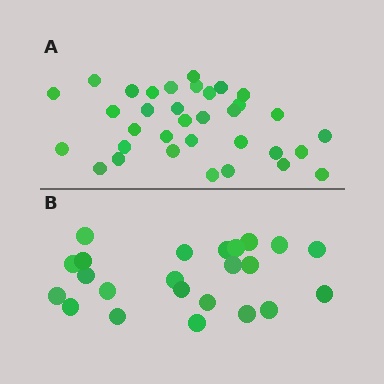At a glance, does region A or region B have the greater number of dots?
Region A (the top region) has more dots.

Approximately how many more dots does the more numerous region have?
Region A has roughly 12 or so more dots than region B.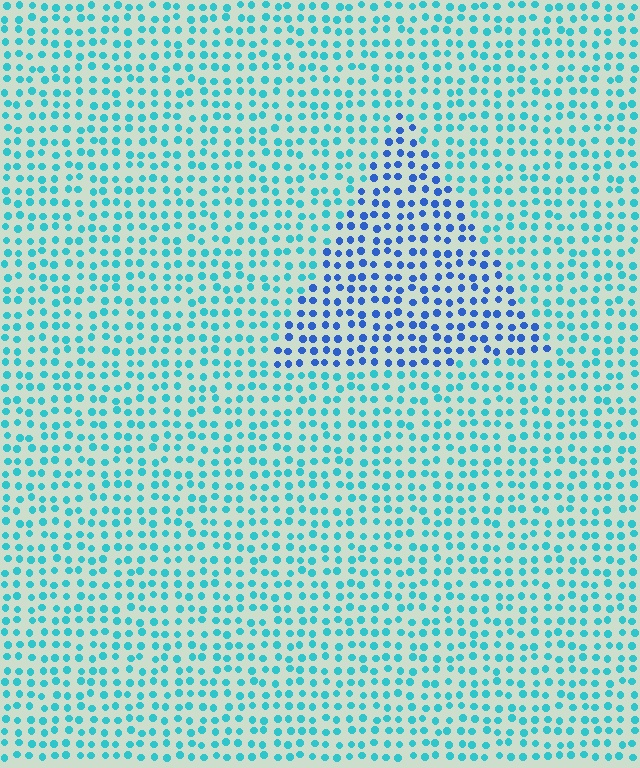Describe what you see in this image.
The image is filled with small cyan elements in a uniform arrangement. A triangle-shaped region is visible where the elements are tinted to a slightly different hue, forming a subtle color boundary.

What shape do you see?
I see a triangle.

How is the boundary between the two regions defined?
The boundary is defined purely by a slight shift in hue (about 39 degrees). Spacing, size, and orientation are identical on both sides.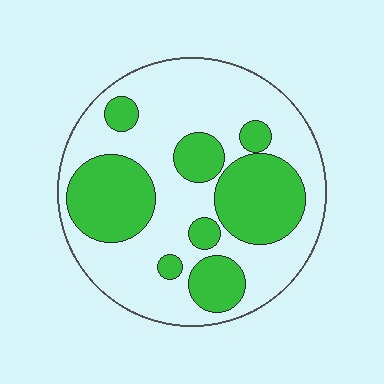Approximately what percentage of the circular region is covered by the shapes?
Approximately 35%.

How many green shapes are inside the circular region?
8.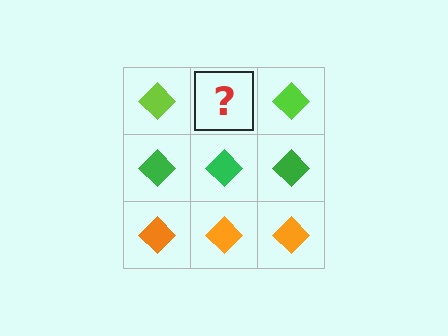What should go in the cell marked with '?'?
The missing cell should contain a lime diamond.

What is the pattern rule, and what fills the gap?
The rule is that each row has a consistent color. The gap should be filled with a lime diamond.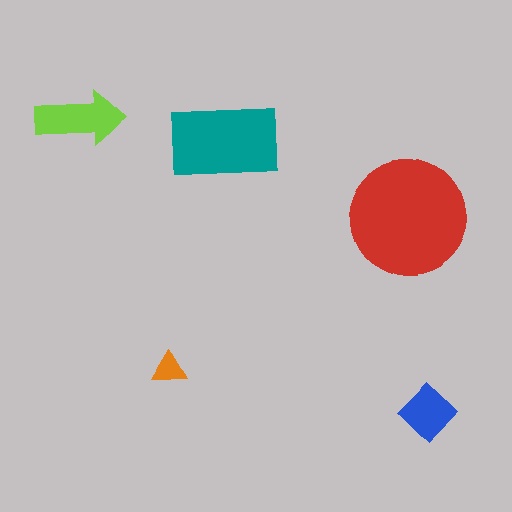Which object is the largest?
The red circle.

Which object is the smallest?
The orange triangle.